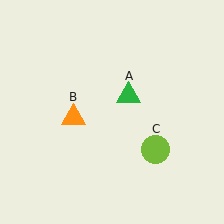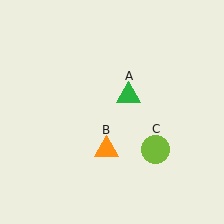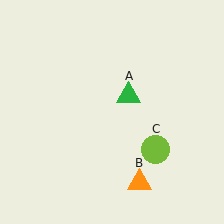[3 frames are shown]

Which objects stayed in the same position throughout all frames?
Green triangle (object A) and lime circle (object C) remained stationary.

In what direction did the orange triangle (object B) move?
The orange triangle (object B) moved down and to the right.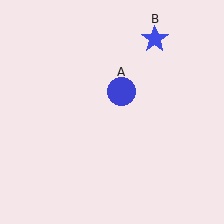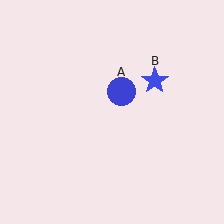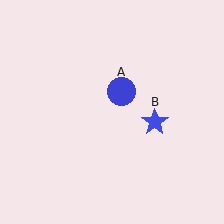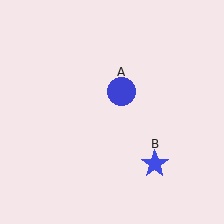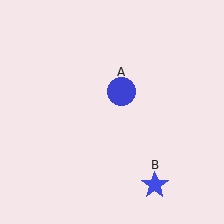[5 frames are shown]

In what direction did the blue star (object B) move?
The blue star (object B) moved down.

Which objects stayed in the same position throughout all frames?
Blue circle (object A) remained stationary.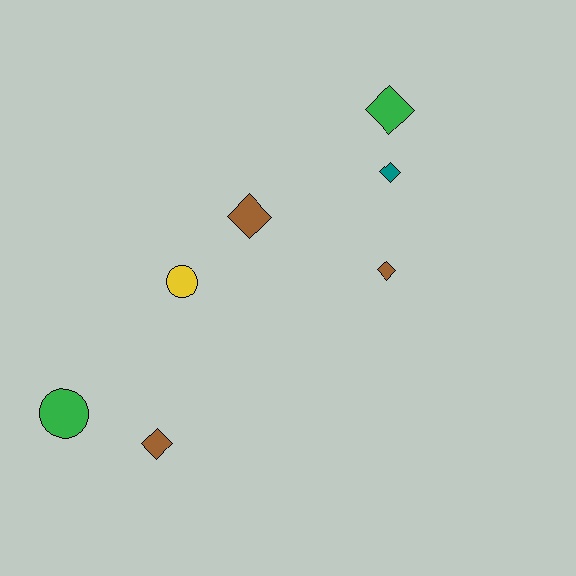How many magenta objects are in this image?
There are no magenta objects.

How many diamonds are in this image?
There are 5 diamonds.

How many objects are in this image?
There are 7 objects.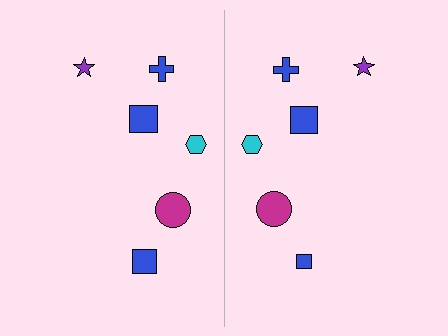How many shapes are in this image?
There are 12 shapes in this image.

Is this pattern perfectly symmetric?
No, the pattern is not perfectly symmetric. The blue square on the right side has a different size than its mirror counterpart.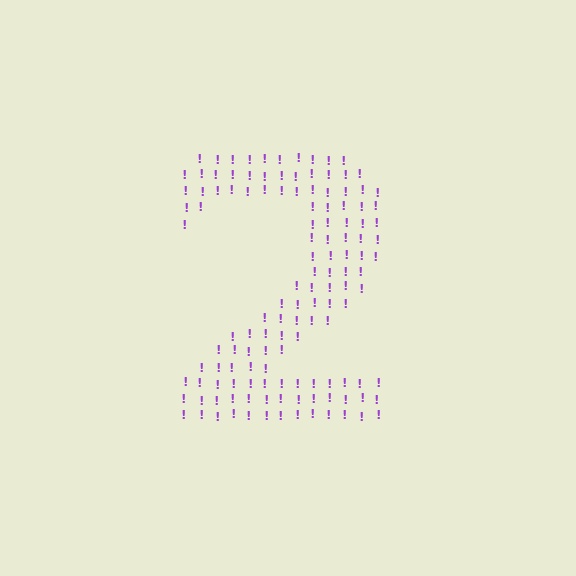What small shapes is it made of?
It is made of small exclamation marks.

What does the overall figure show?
The overall figure shows the digit 2.